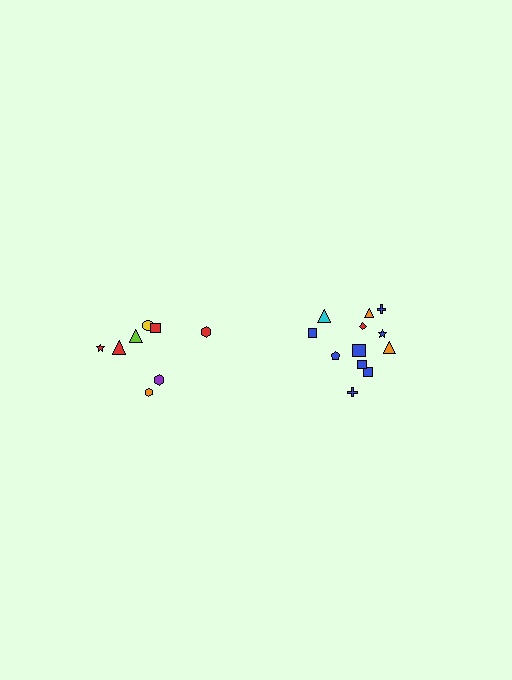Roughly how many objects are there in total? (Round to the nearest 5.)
Roughly 20 objects in total.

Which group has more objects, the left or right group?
The right group.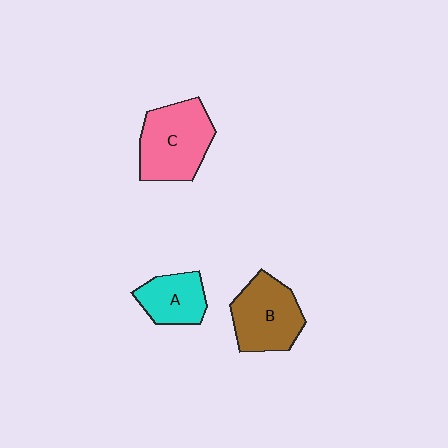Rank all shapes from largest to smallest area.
From largest to smallest: C (pink), B (brown), A (cyan).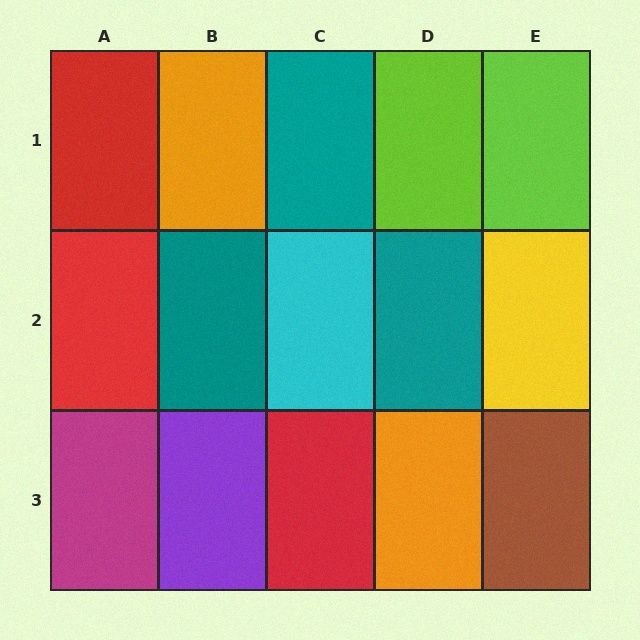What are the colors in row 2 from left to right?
Red, teal, cyan, teal, yellow.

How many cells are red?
3 cells are red.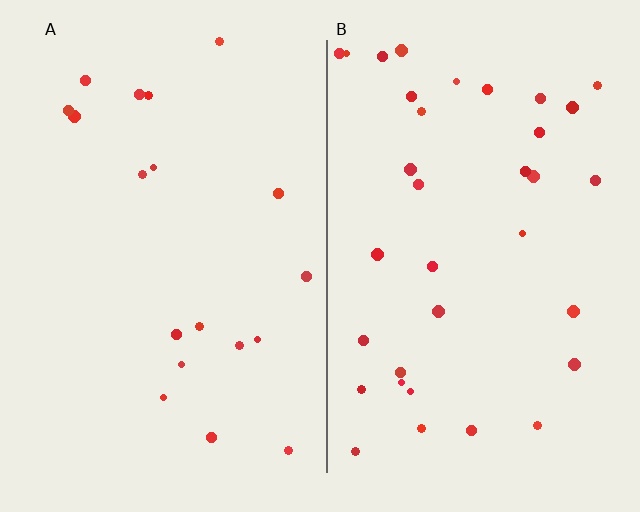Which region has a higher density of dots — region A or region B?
B (the right).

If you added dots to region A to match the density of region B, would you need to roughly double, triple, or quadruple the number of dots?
Approximately double.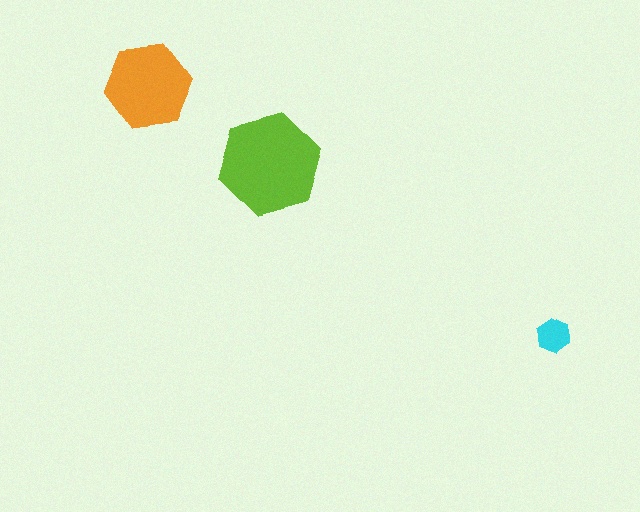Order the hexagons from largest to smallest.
the lime one, the orange one, the cyan one.